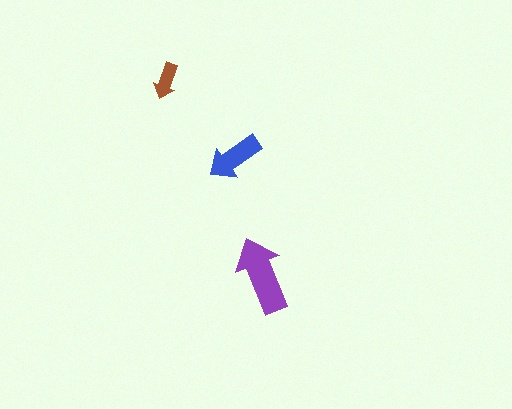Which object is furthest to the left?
The brown arrow is leftmost.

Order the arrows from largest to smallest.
the purple one, the blue one, the brown one.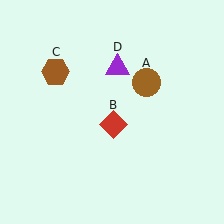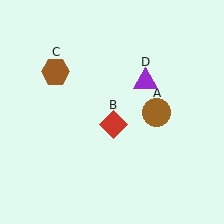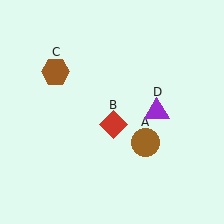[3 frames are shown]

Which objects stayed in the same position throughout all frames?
Red diamond (object B) and brown hexagon (object C) remained stationary.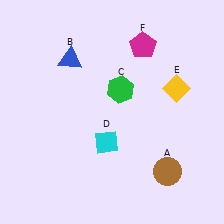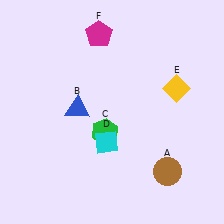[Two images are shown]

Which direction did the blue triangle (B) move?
The blue triangle (B) moved down.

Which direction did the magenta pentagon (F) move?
The magenta pentagon (F) moved left.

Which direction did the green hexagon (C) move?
The green hexagon (C) moved down.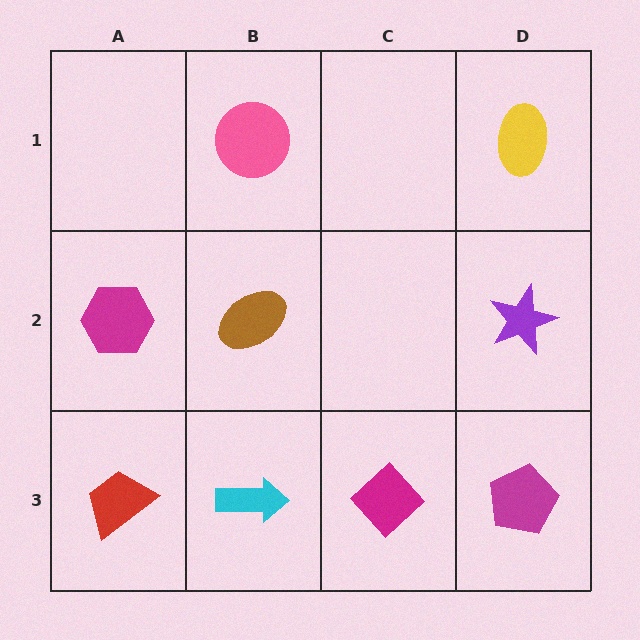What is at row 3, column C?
A magenta diamond.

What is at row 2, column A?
A magenta hexagon.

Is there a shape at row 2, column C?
No, that cell is empty.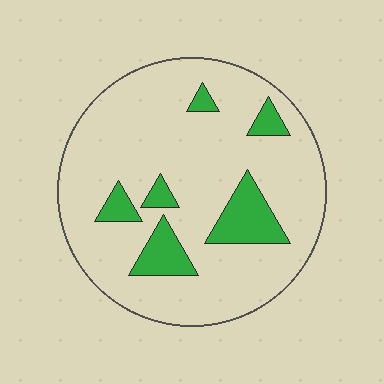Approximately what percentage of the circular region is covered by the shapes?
Approximately 15%.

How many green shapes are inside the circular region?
6.